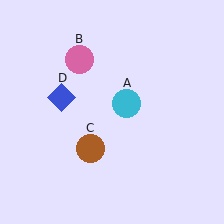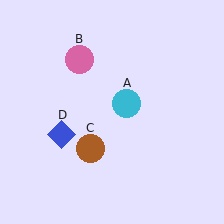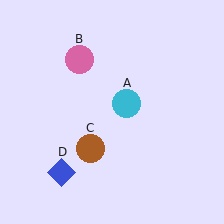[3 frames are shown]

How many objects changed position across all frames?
1 object changed position: blue diamond (object D).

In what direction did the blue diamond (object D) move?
The blue diamond (object D) moved down.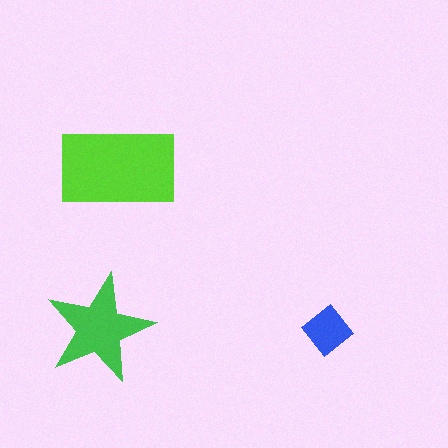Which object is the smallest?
The blue diamond.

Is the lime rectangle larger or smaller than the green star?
Larger.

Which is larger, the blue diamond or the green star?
The green star.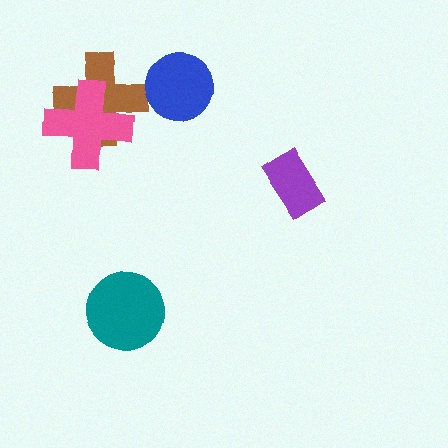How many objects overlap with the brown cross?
1 object overlaps with the brown cross.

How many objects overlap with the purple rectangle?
0 objects overlap with the purple rectangle.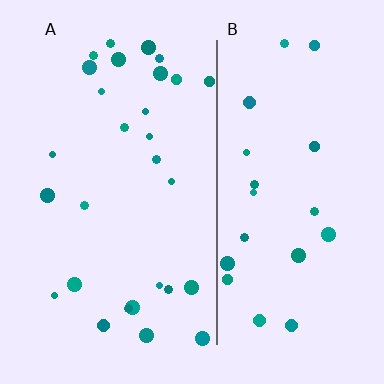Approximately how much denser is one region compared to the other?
Approximately 1.3× — region A over region B.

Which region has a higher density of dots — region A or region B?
A (the left).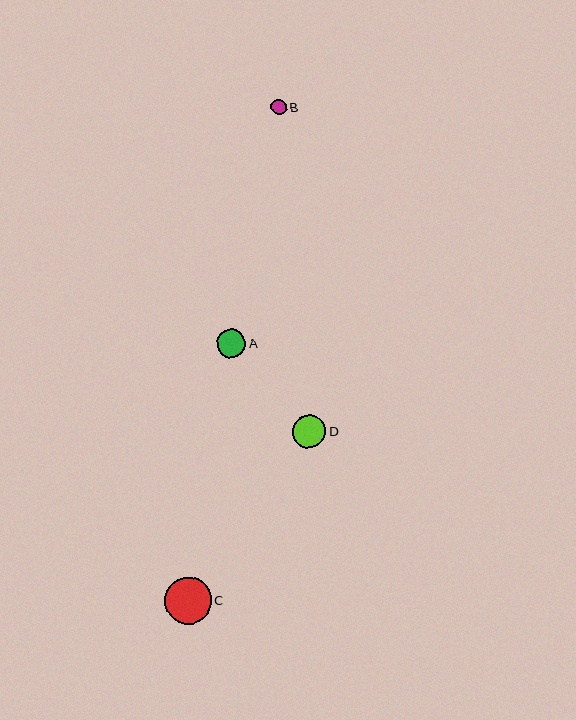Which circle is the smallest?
Circle B is the smallest with a size of approximately 15 pixels.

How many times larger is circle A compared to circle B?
Circle A is approximately 1.8 times the size of circle B.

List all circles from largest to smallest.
From largest to smallest: C, D, A, B.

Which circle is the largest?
Circle C is the largest with a size of approximately 47 pixels.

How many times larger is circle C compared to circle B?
Circle C is approximately 3.1 times the size of circle B.